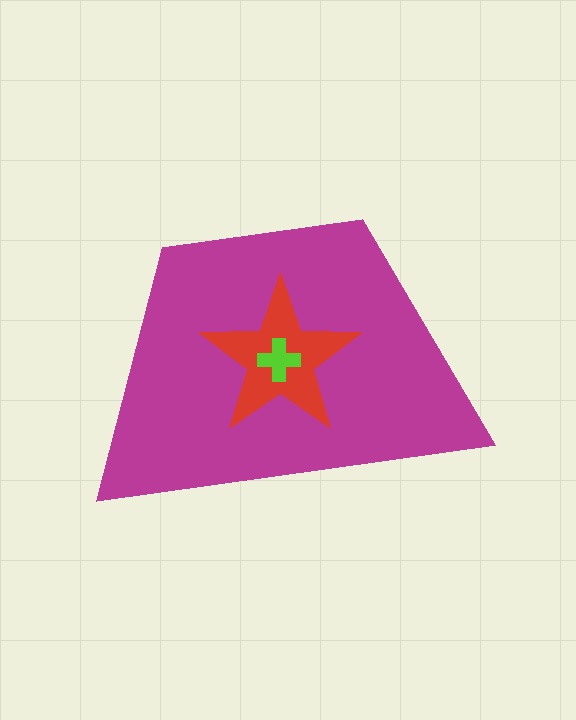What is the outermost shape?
The magenta trapezoid.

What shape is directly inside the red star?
The lime cross.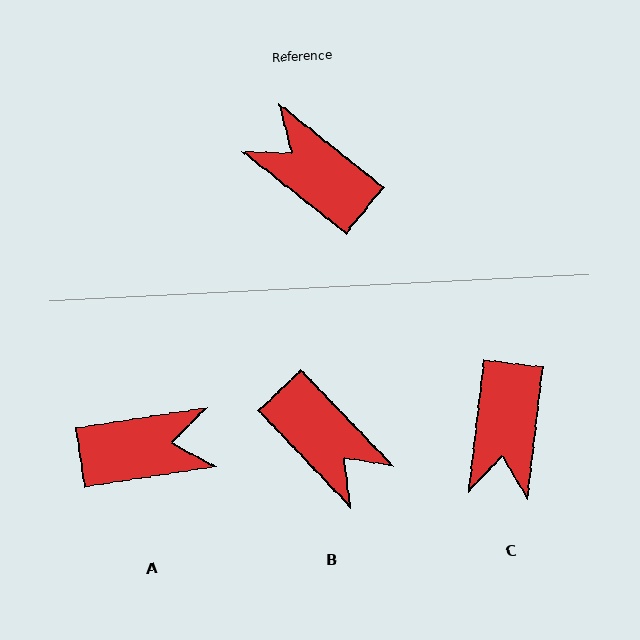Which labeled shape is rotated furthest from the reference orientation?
B, about 172 degrees away.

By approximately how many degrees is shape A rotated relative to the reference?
Approximately 133 degrees clockwise.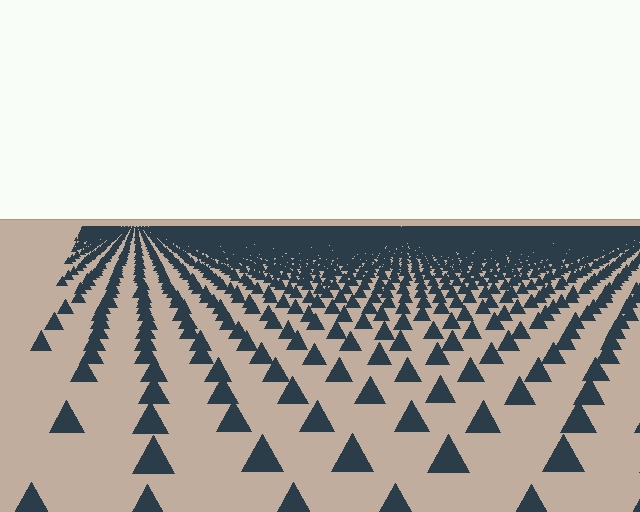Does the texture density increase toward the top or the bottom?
Density increases toward the top.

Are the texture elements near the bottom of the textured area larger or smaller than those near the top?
Larger. Near the bottom, elements are closer to the viewer and appear at a bigger on-screen size.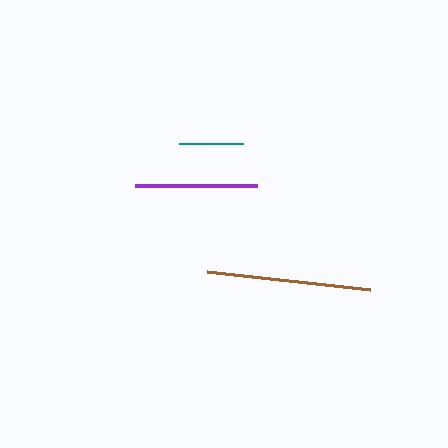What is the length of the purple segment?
The purple segment is approximately 122 pixels long.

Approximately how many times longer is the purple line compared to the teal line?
The purple line is approximately 1.9 times the length of the teal line.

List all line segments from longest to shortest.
From longest to shortest: brown, purple, teal.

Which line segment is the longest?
The brown line is the longest at approximately 164 pixels.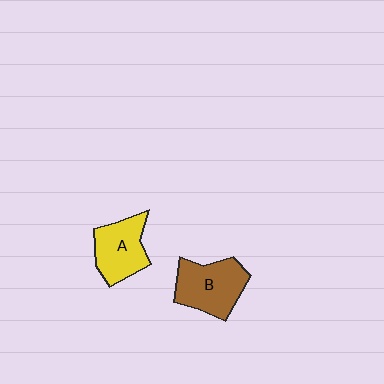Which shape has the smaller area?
Shape A (yellow).